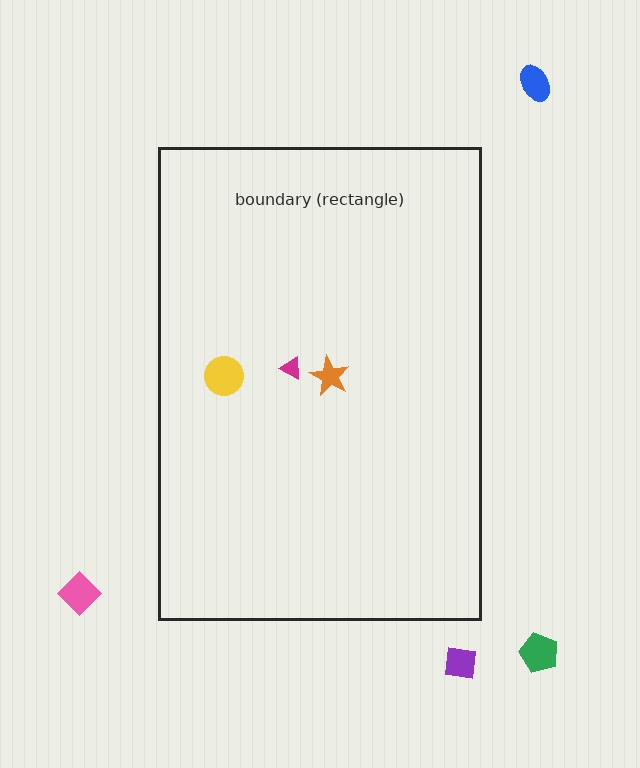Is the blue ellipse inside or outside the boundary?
Outside.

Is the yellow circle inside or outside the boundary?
Inside.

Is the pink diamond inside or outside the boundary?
Outside.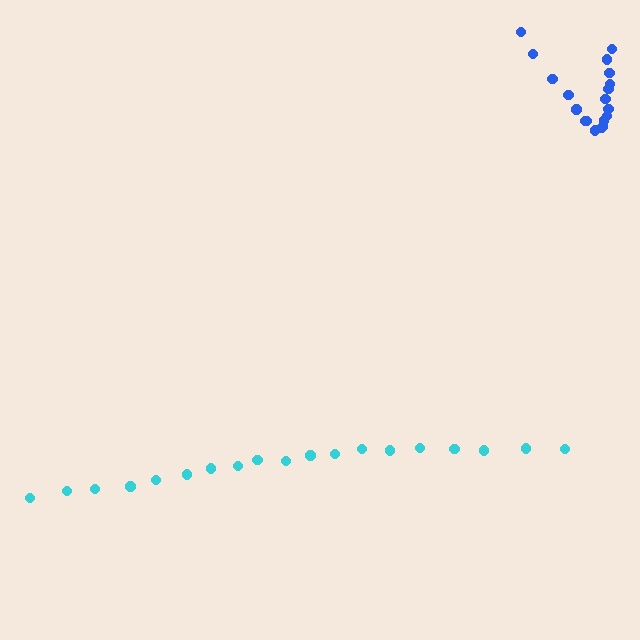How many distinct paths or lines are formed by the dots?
There are 2 distinct paths.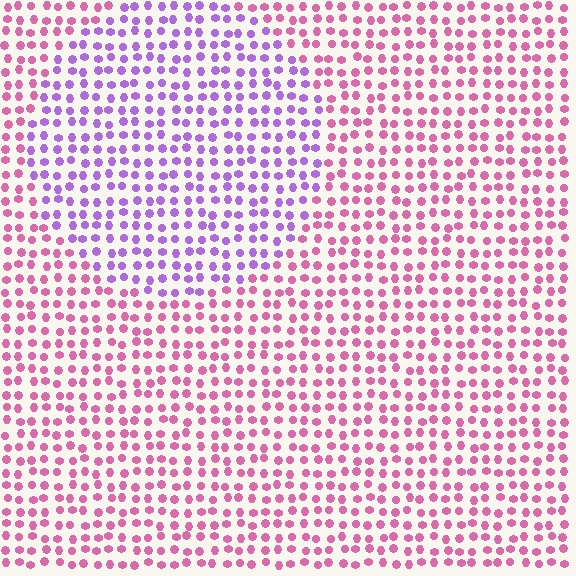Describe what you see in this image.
The image is filled with small pink elements in a uniform arrangement. A circle-shaped region is visible where the elements are tinted to a slightly different hue, forming a subtle color boundary.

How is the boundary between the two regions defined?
The boundary is defined purely by a slight shift in hue (about 49 degrees). Spacing, size, and orientation are identical on both sides.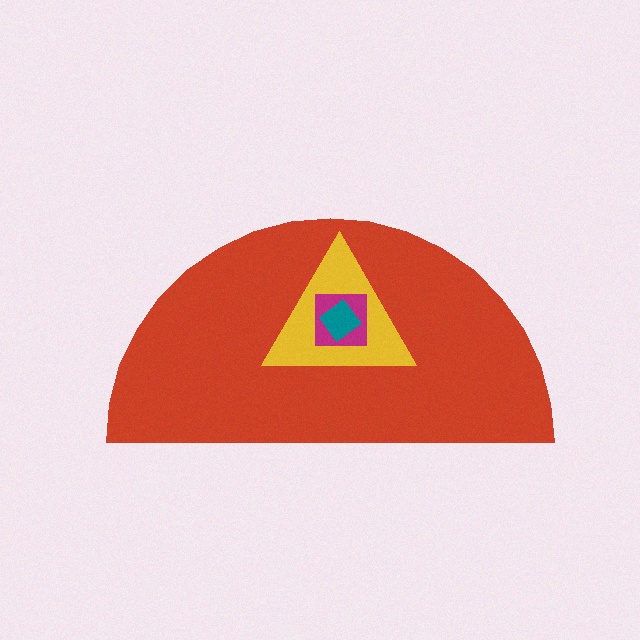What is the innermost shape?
The teal diamond.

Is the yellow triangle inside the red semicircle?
Yes.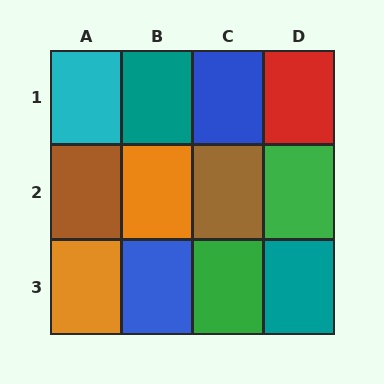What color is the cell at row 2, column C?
Brown.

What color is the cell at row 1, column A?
Cyan.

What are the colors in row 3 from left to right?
Orange, blue, green, teal.